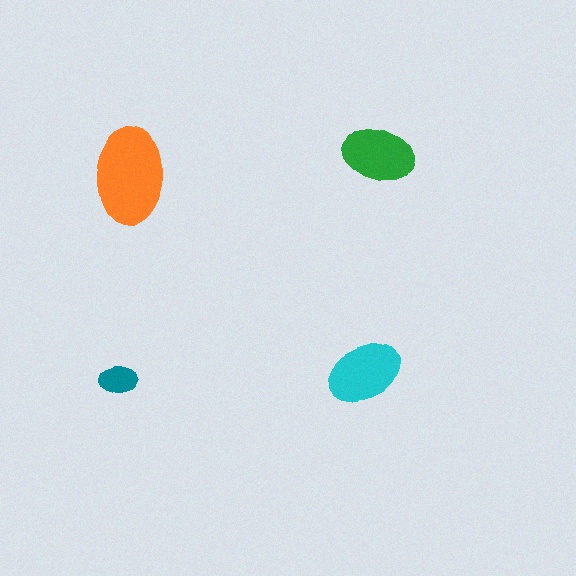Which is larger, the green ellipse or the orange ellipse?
The orange one.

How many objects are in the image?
There are 4 objects in the image.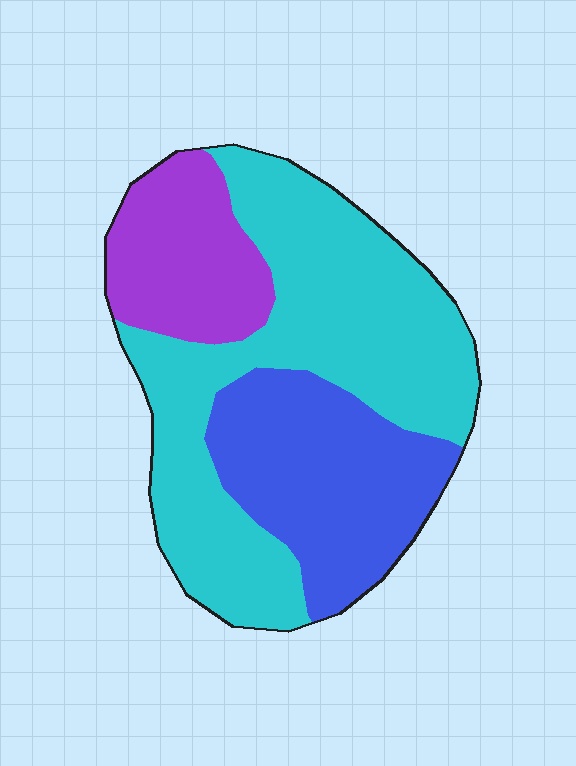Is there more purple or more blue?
Blue.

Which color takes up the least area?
Purple, at roughly 20%.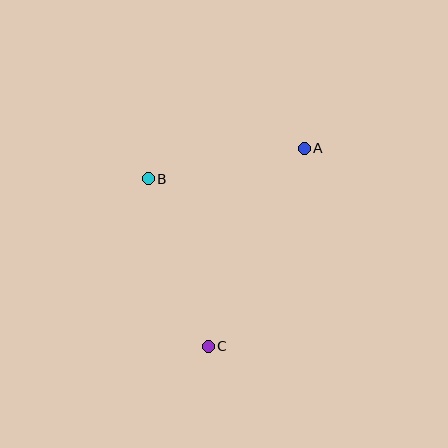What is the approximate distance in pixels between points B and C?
The distance between B and C is approximately 178 pixels.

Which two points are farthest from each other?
Points A and C are farthest from each other.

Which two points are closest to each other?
Points A and B are closest to each other.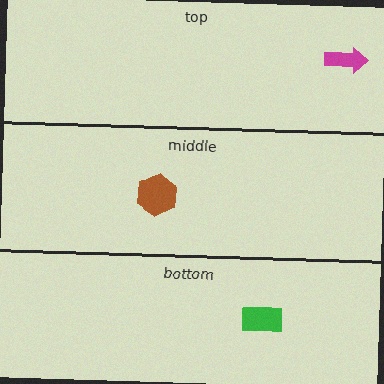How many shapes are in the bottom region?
1.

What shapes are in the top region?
The magenta arrow.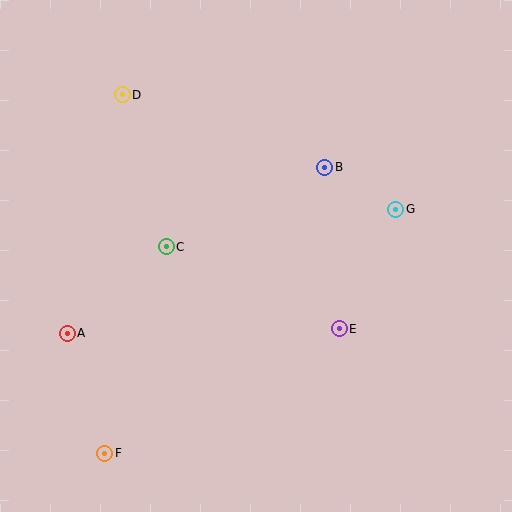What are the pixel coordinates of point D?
Point D is at (122, 95).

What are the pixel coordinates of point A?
Point A is at (67, 333).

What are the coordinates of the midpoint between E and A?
The midpoint between E and A is at (203, 331).